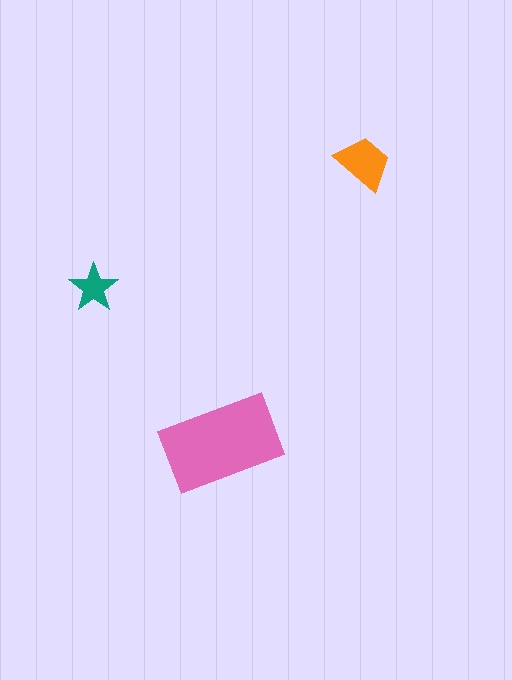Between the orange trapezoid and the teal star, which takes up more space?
The orange trapezoid.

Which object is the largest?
The pink rectangle.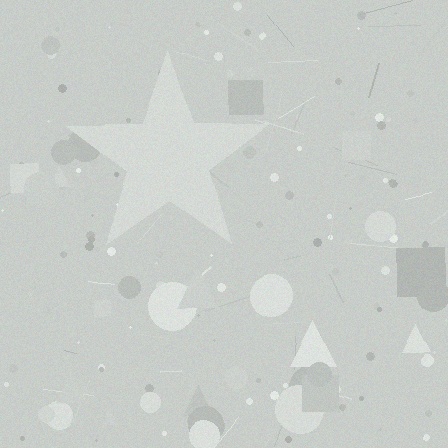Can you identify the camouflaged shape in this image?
The camouflaged shape is a star.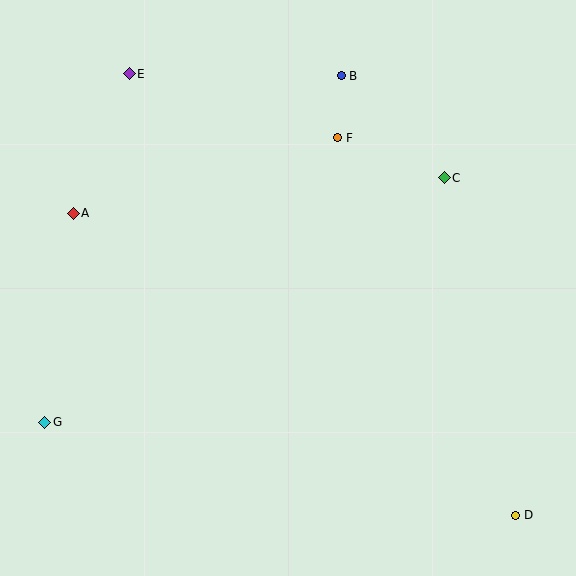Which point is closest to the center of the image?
Point F at (338, 138) is closest to the center.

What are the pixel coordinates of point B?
Point B is at (341, 76).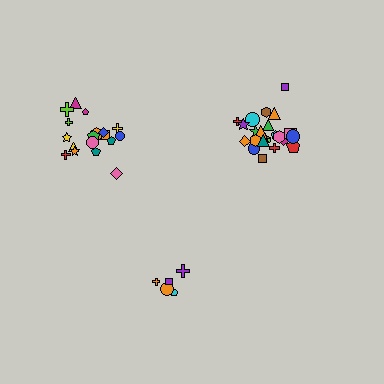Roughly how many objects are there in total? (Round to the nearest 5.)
Roughly 50 objects in total.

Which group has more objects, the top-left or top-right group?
The top-right group.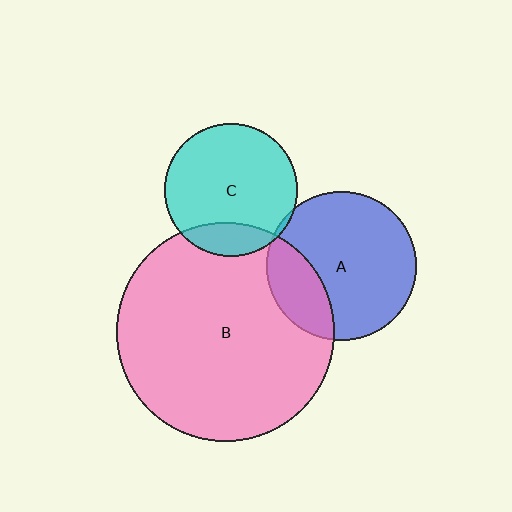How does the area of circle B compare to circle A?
Approximately 2.1 times.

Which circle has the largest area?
Circle B (pink).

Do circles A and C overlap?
Yes.